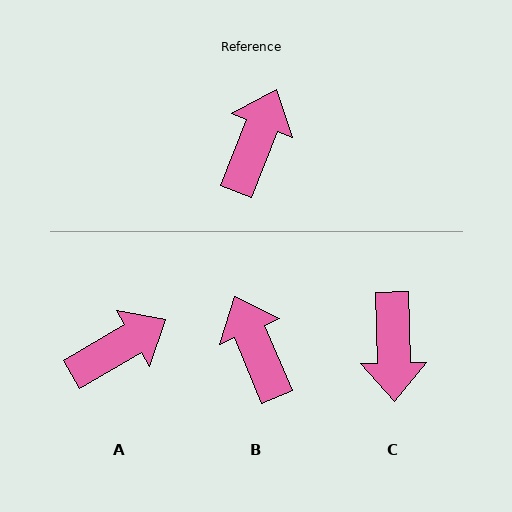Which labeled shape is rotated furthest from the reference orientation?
C, about 157 degrees away.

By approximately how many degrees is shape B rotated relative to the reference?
Approximately 44 degrees counter-clockwise.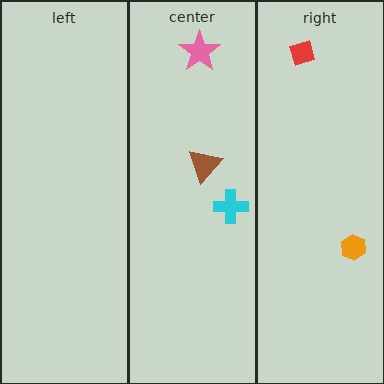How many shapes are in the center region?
3.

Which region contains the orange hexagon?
The right region.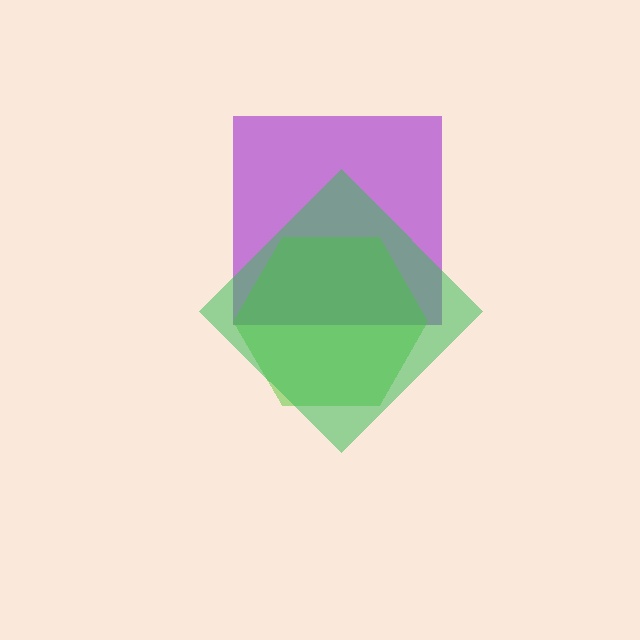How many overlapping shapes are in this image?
There are 3 overlapping shapes in the image.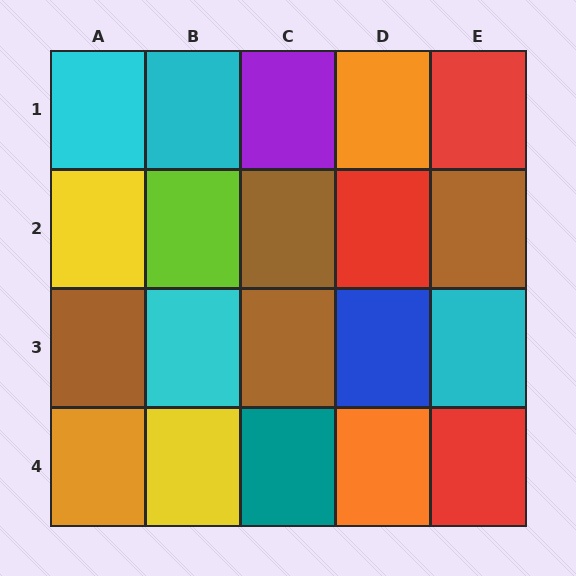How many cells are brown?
4 cells are brown.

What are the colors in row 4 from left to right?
Orange, yellow, teal, orange, red.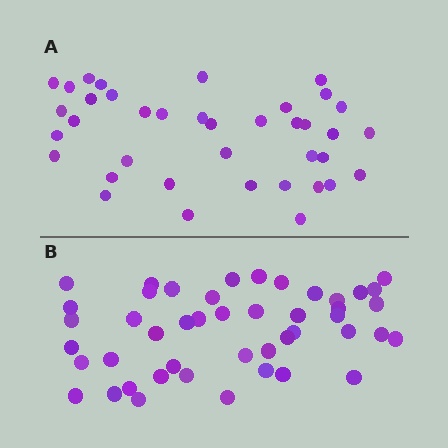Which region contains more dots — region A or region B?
Region B (the bottom region) has more dots.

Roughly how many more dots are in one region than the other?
Region B has roughly 8 or so more dots than region A.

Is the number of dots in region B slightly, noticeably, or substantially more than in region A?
Region B has only slightly more — the two regions are fairly close. The ratio is roughly 1.2 to 1.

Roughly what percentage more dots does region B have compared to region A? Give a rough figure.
About 20% more.